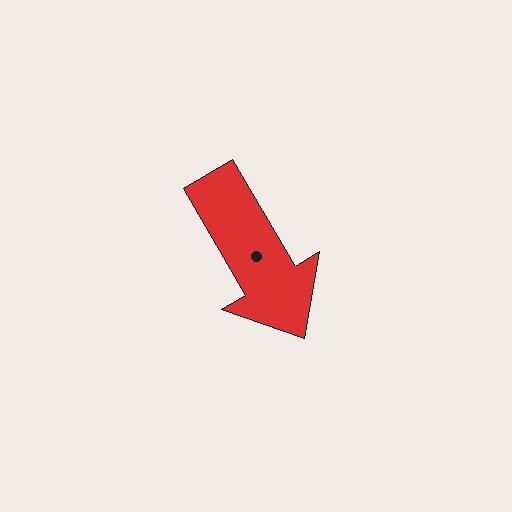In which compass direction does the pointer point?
Southeast.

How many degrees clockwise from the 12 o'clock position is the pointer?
Approximately 150 degrees.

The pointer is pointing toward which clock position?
Roughly 5 o'clock.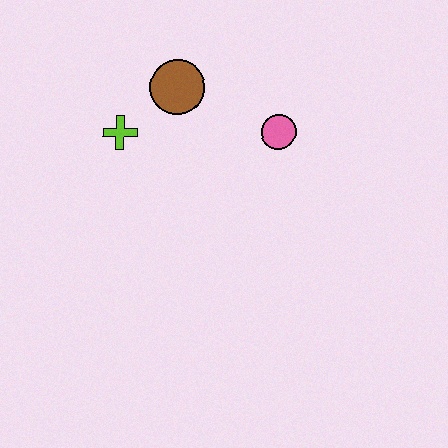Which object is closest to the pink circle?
The brown circle is closest to the pink circle.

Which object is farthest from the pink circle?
The lime cross is farthest from the pink circle.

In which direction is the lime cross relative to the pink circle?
The lime cross is to the left of the pink circle.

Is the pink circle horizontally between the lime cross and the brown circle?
No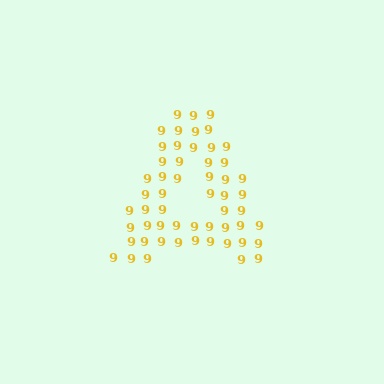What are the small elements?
The small elements are digit 9's.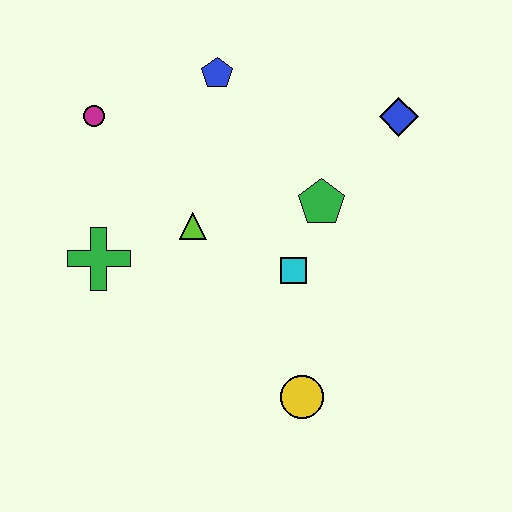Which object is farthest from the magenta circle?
The yellow circle is farthest from the magenta circle.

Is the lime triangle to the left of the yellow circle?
Yes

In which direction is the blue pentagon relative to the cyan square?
The blue pentagon is above the cyan square.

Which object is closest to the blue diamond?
The green pentagon is closest to the blue diamond.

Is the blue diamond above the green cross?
Yes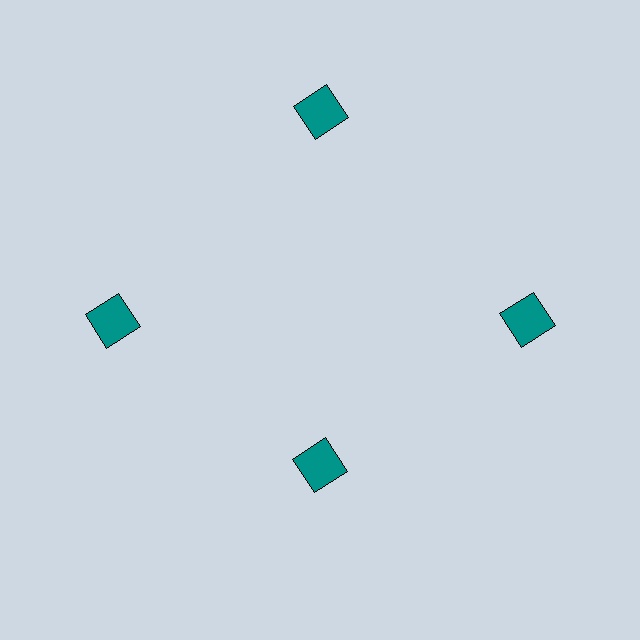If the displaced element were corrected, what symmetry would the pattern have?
It would have 4-fold rotational symmetry — the pattern would map onto itself every 90 degrees.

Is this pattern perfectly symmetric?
No. The 4 teal squares are arranged in a ring, but one element near the 6 o'clock position is pulled inward toward the center, breaking the 4-fold rotational symmetry.